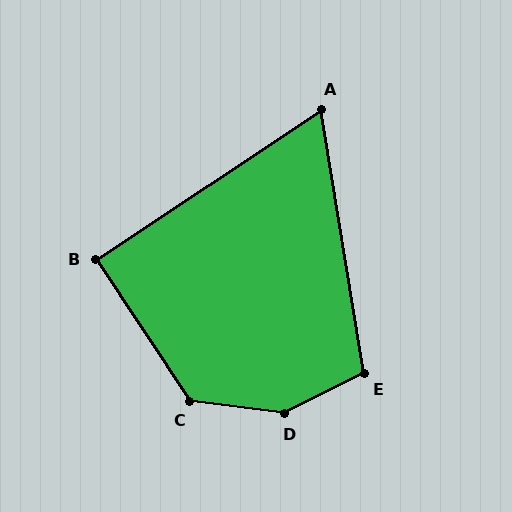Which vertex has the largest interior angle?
D, at approximately 146 degrees.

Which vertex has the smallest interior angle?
A, at approximately 66 degrees.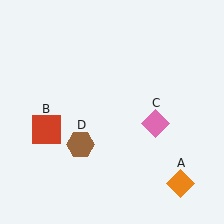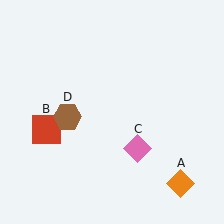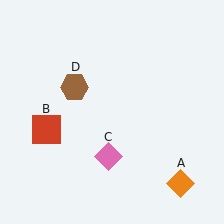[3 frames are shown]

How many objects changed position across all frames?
2 objects changed position: pink diamond (object C), brown hexagon (object D).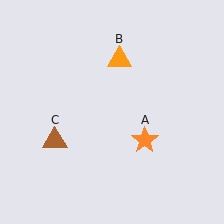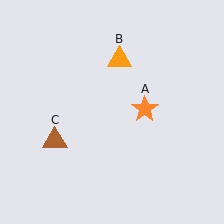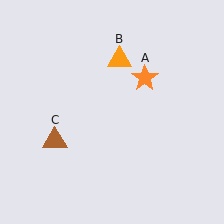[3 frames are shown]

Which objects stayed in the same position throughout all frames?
Orange triangle (object B) and brown triangle (object C) remained stationary.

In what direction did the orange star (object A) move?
The orange star (object A) moved up.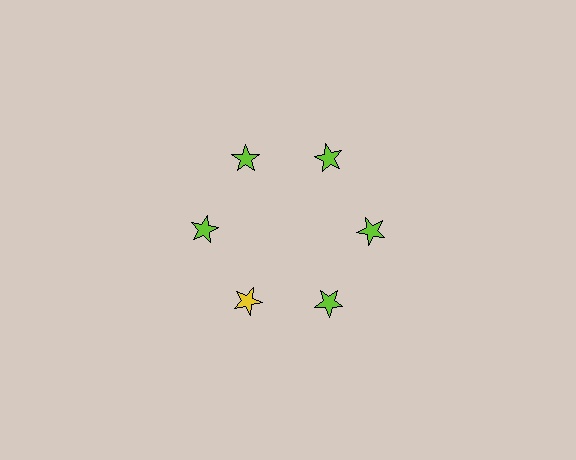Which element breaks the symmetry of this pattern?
The yellow star at roughly the 7 o'clock position breaks the symmetry. All other shapes are lime stars.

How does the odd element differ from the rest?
It has a different color: yellow instead of lime.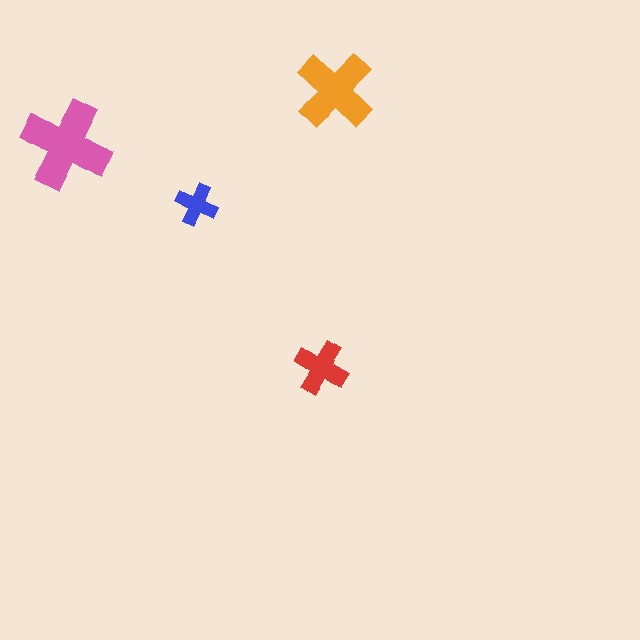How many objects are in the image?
There are 4 objects in the image.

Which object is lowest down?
The red cross is bottommost.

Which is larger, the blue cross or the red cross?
The red one.